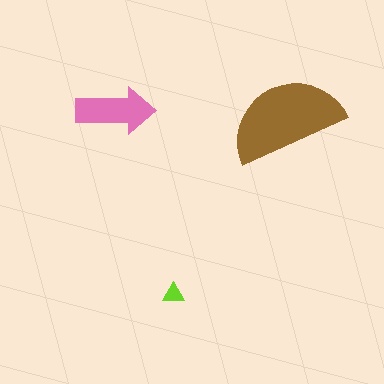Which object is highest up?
The pink arrow is topmost.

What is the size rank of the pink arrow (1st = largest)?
2nd.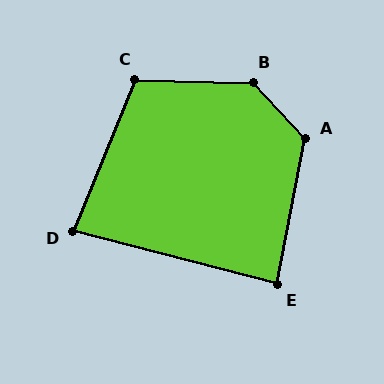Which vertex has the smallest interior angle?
D, at approximately 82 degrees.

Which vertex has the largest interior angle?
B, at approximately 134 degrees.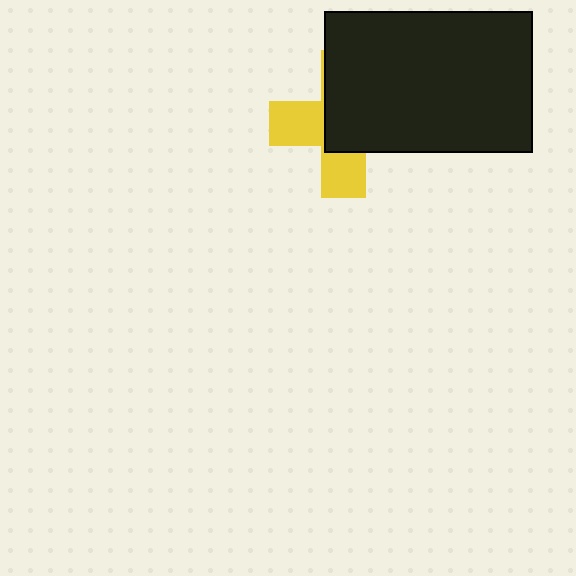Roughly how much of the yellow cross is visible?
A small part of it is visible (roughly 40%).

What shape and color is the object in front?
The object in front is a black rectangle.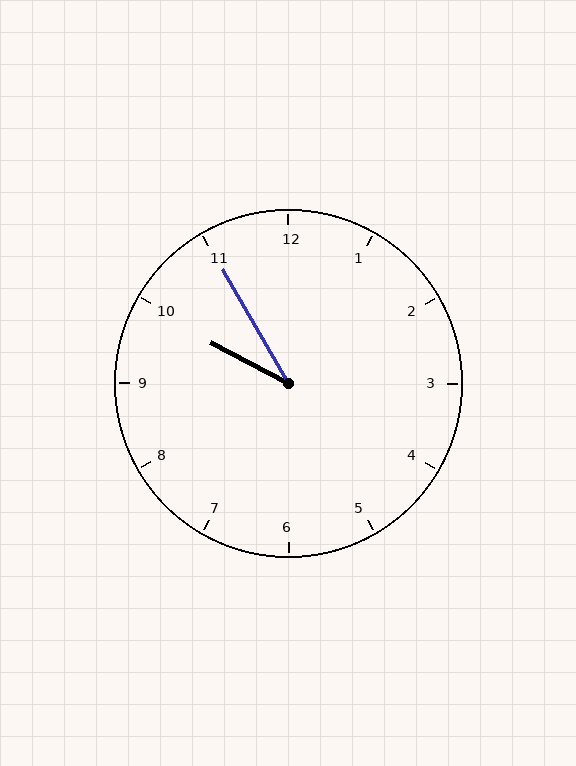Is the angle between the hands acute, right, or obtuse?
It is acute.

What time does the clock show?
9:55.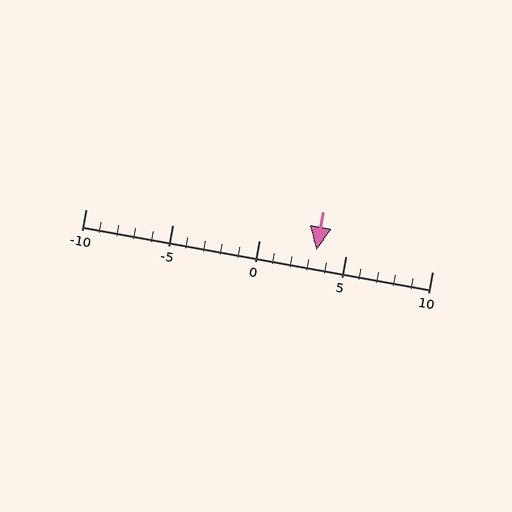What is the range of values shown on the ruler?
The ruler shows values from -10 to 10.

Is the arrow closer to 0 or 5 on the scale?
The arrow is closer to 5.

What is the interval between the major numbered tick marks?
The major tick marks are spaced 5 units apart.